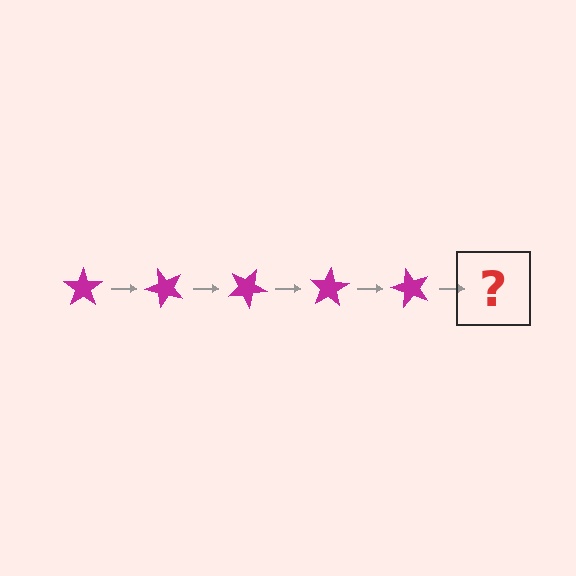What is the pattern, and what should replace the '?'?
The pattern is that the star rotates 50 degrees each step. The '?' should be a magenta star rotated 250 degrees.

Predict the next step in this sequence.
The next step is a magenta star rotated 250 degrees.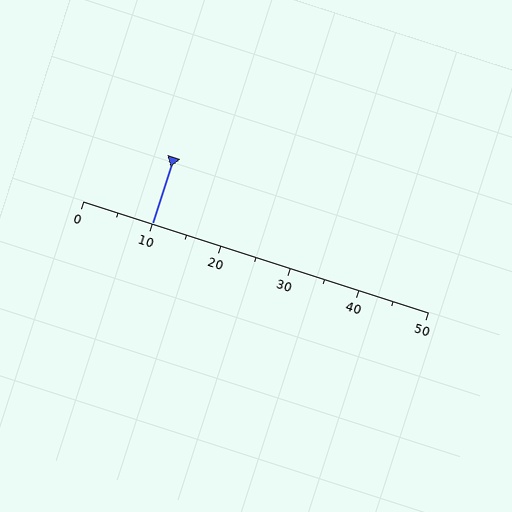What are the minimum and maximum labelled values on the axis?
The axis runs from 0 to 50.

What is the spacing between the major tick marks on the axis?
The major ticks are spaced 10 apart.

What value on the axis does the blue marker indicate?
The marker indicates approximately 10.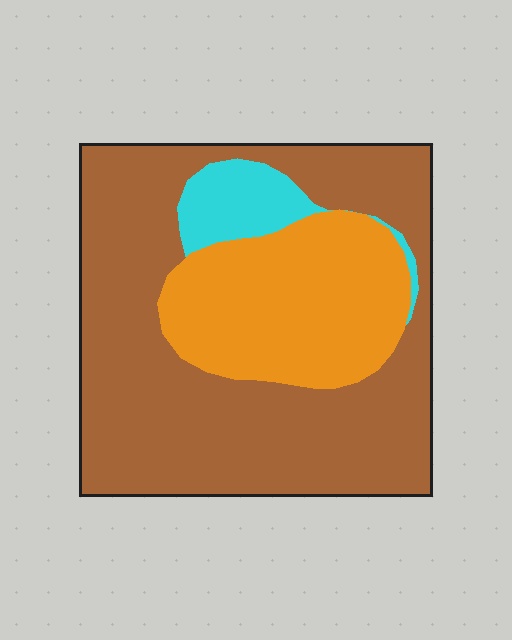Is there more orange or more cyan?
Orange.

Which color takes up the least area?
Cyan, at roughly 10%.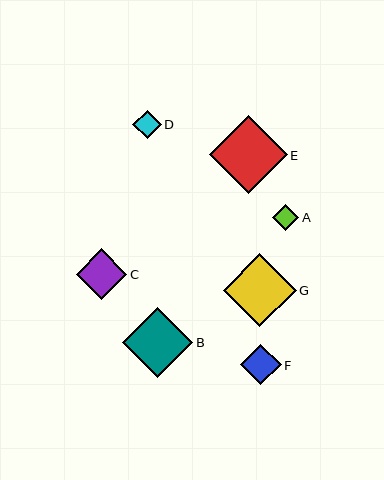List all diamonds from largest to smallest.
From largest to smallest: E, G, B, C, F, D, A.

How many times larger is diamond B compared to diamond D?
Diamond B is approximately 2.5 times the size of diamond D.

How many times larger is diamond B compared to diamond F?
Diamond B is approximately 1.7 times the size of diamond F.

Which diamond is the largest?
Diamond E is the largest with a size of approximately 77 pixels.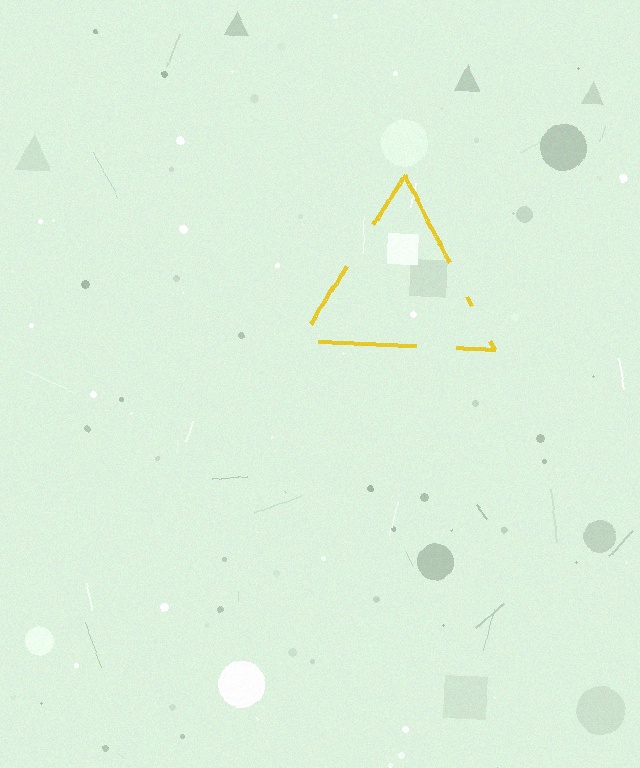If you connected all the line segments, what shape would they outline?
They would outline a triangle.